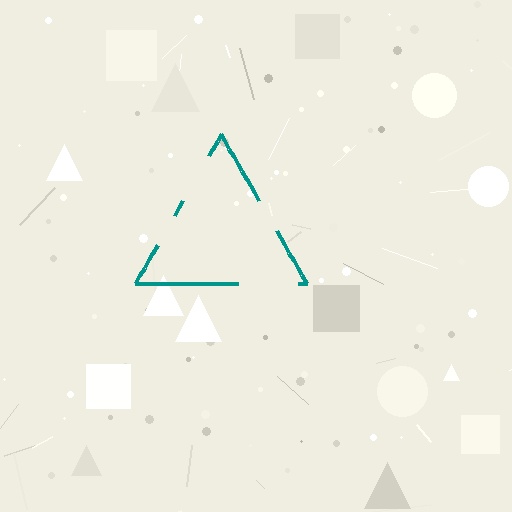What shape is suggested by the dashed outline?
The dashed outline suggests a triangle.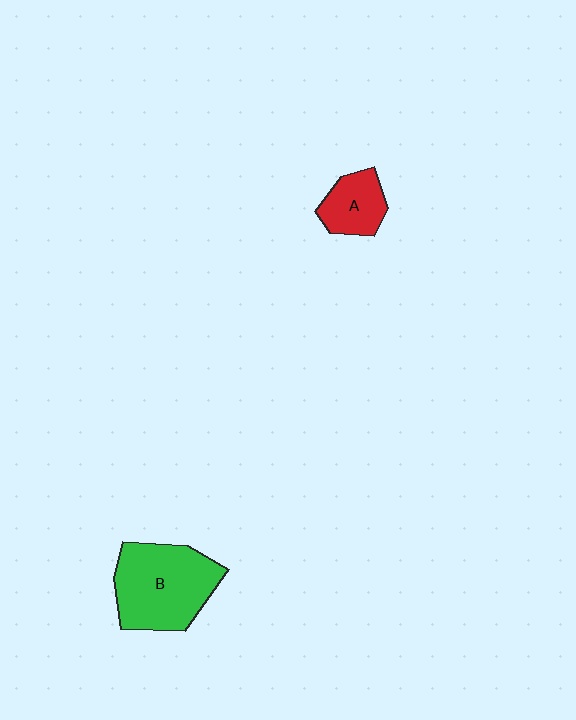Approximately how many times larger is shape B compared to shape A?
Approximately 2.2 times.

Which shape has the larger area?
Shape B (green).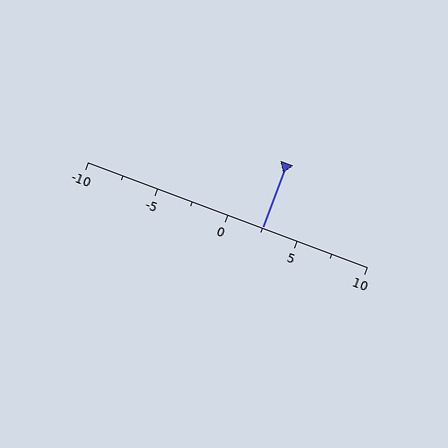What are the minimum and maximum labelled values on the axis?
The axis runs from -10 to 10.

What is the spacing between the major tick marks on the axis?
The major ticks are spaced 5 apart.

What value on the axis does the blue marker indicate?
The marker indicates approximately 2.5.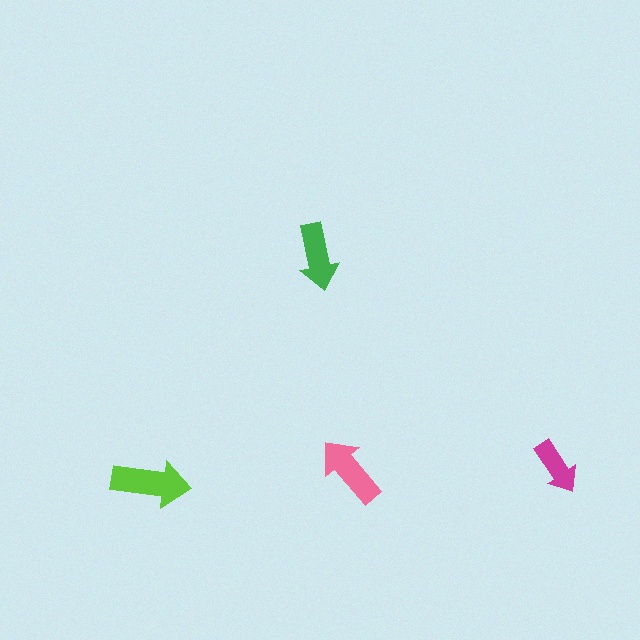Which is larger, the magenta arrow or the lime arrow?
The lime one.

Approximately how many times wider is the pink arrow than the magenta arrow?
About 1.5 times wider.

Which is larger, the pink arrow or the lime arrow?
The lime one.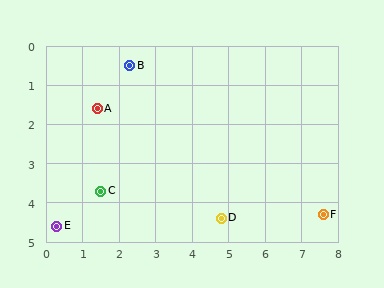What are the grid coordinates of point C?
Point C is at approximately (1.5, 3.7).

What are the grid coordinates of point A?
Point A is at approximately (1.4, 1.6).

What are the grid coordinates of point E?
Point E is at approximately (0.3, 4.6).